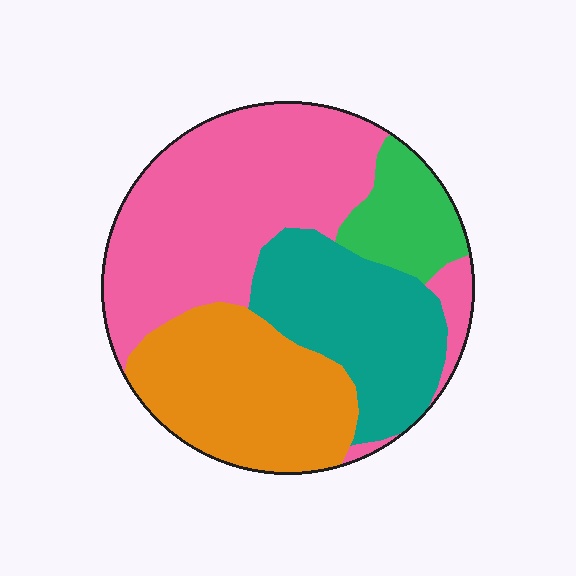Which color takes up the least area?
Green, at roughly 10%.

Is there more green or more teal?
Teal.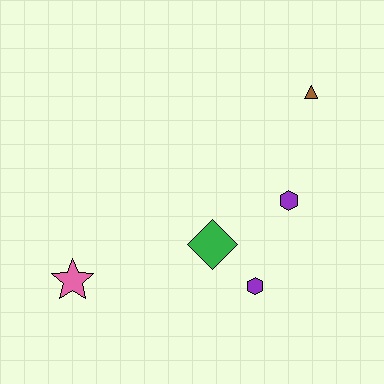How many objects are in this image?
There are 5 objects.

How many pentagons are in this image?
There are no pentagons.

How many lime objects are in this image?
There are no lime objects.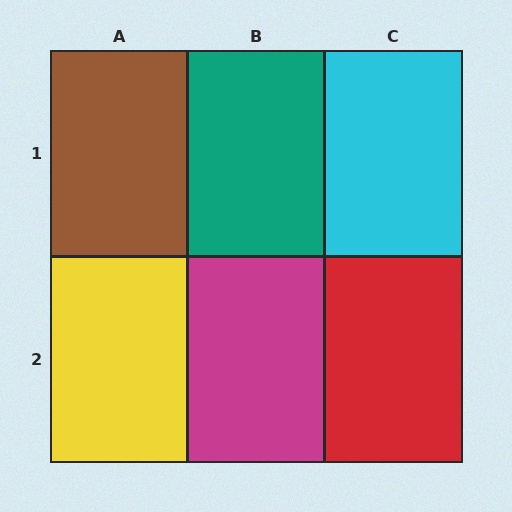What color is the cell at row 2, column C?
Red.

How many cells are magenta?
1 cell is magenta.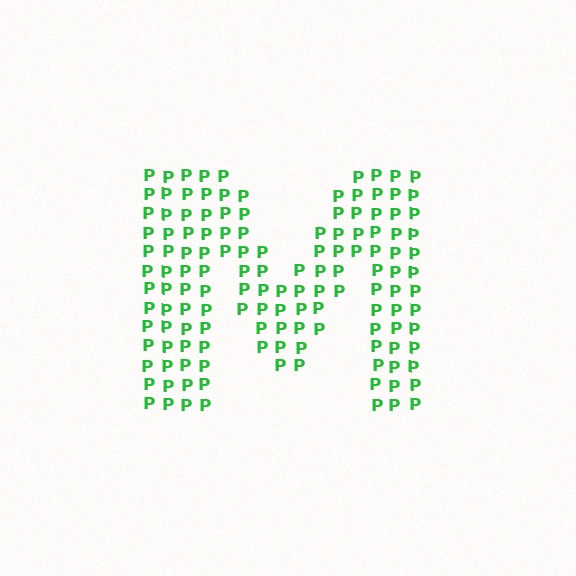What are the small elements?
The small elements are letter P's.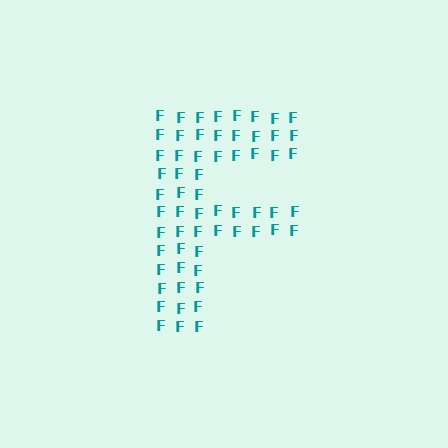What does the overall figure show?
The overall figure shows the letter F.